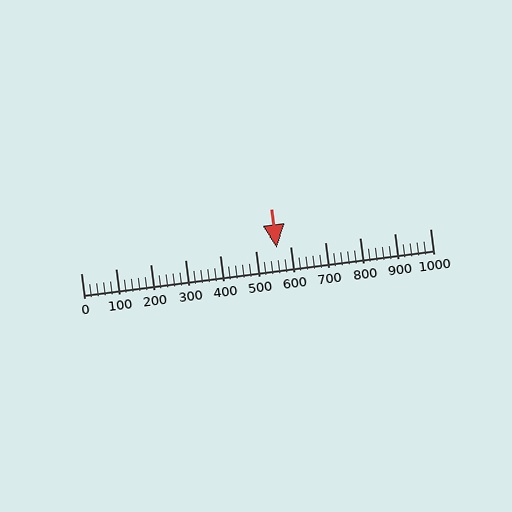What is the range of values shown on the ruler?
The ruler shows values from 0 to 1000.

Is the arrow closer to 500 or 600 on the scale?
The arrow is closer to 600.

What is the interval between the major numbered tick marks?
The major tick marks are spaced 100 units apart.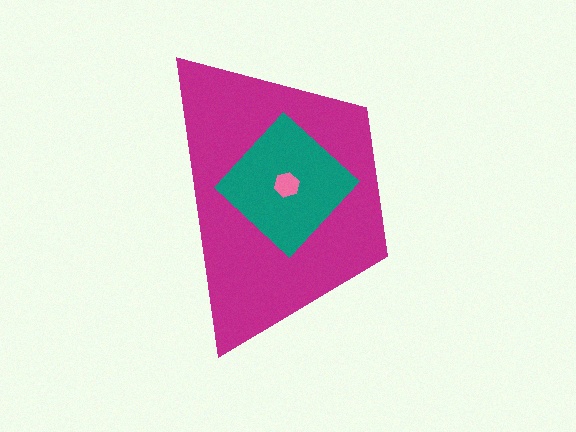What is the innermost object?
The pink hexagon.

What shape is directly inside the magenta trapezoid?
The teal diamond.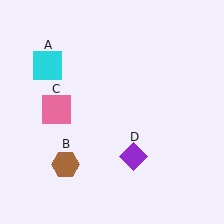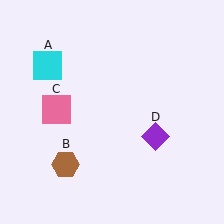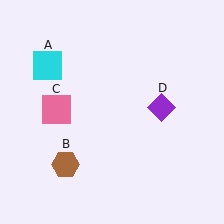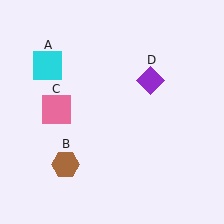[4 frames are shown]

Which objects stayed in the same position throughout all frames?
Cyan square (object A) and brown hexagon (object B) and pink square (object C) remained stationary.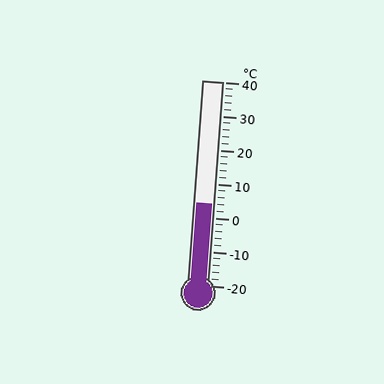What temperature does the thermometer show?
The thermometer shows approximately 4°C.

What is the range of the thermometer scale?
The thermometer scale ranges from -20°C to 40°C.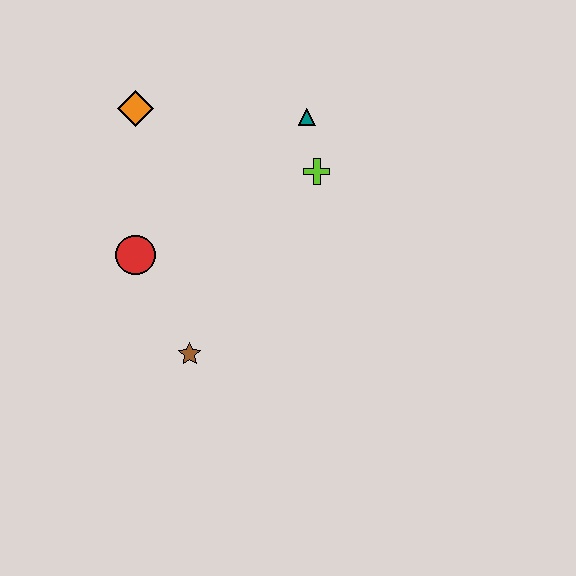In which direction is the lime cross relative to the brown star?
The lime cross is above the brown star.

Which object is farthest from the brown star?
The teal triangle is farthest from the brown star.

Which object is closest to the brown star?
The red circle is closest to the brown star.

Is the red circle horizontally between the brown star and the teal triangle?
No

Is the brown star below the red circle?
Yes